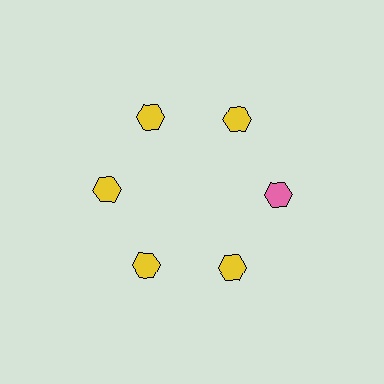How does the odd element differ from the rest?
It has a different color: pink instead of yellow.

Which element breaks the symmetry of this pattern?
The pink hexagon at roughly the 3 o'clock position breaks the symmetry. All other shapes are yellow hexagons.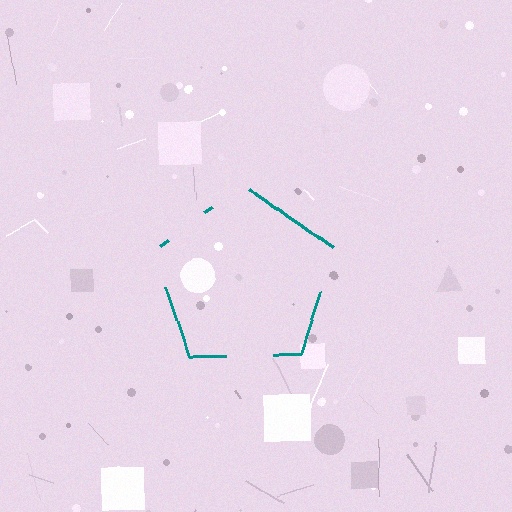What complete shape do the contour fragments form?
The contour fragments form a pentagon.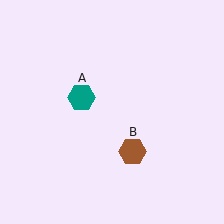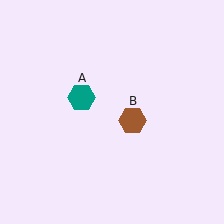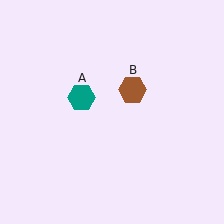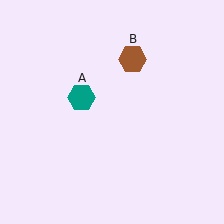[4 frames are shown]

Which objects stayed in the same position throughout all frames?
Teal hexagon (object A) remained stationary.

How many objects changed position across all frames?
1 object changed position: brown hexagon (object B).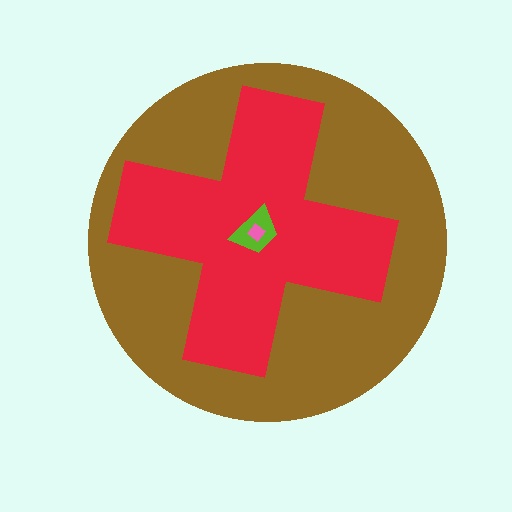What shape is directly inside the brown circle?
The red cross.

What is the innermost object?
The pink diamond.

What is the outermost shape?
The brown circle.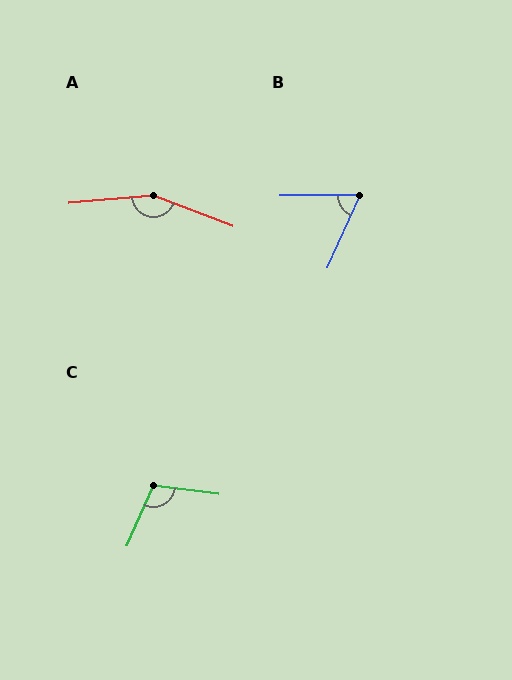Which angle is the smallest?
B, at approximately 66 degrees.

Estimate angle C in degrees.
Approximately 107 degrees.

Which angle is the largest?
A, at approximately 153 degrees.